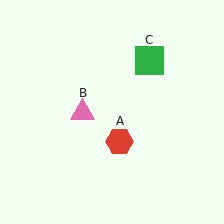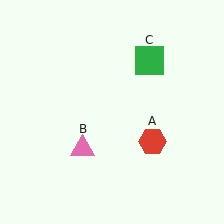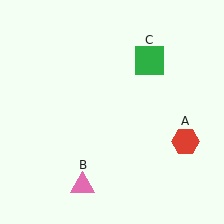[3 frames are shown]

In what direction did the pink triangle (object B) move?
The pink triangle (object B) moved down.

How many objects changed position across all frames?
2 objects changed position: red hexagon (object A), pink triangle (object B).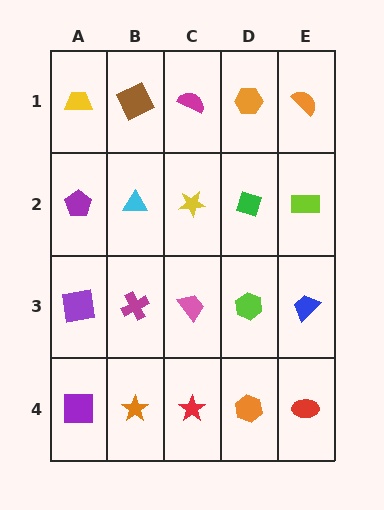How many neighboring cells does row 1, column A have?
2.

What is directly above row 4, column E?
A blue trapezoid.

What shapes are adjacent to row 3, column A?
A purple pentagon (row 2, column A), a purple square (row 4, column A), a magenta cross (row 3, column B).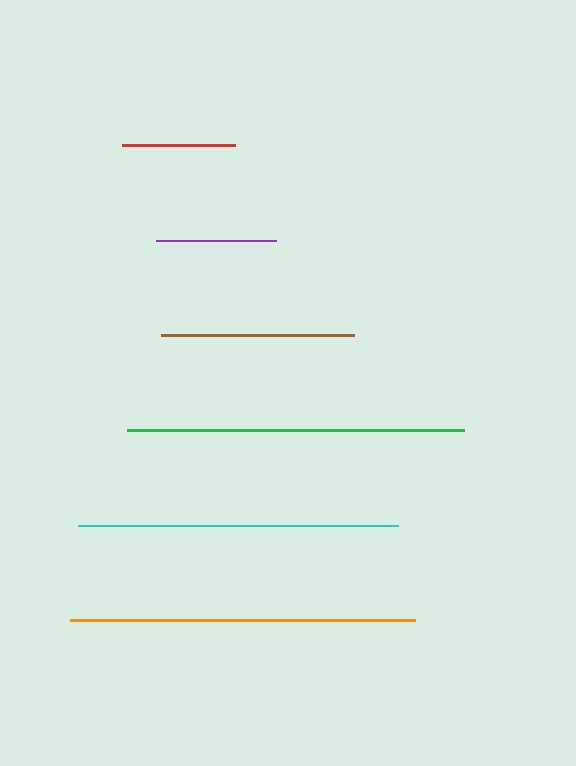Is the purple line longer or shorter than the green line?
The green line is longer than the purple line.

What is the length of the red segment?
The red segment is approximately 113 pixels long.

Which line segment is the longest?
The orange line is the longest at approximately 345 pixels.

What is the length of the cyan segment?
The cyan segment is approximately 321 pixels long.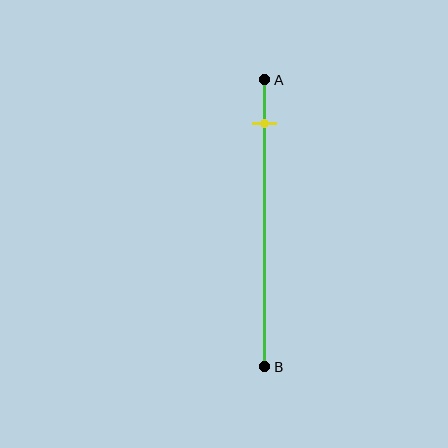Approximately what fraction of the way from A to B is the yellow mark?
The yellow mark is approximately 15% of the way from A to B.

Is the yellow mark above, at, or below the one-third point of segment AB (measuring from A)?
The yellow mark is above the one-third point of segment AB.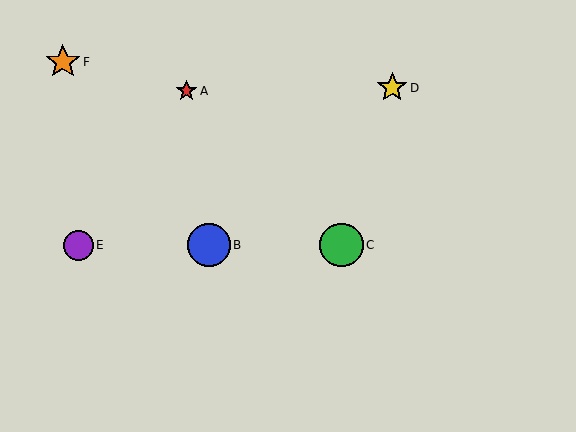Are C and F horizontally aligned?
No, C is at y≈245 and F is at y≈62.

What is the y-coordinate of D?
Object D is at y≈88.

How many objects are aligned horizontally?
3 objects (B, C, E) are aligned horizontally.